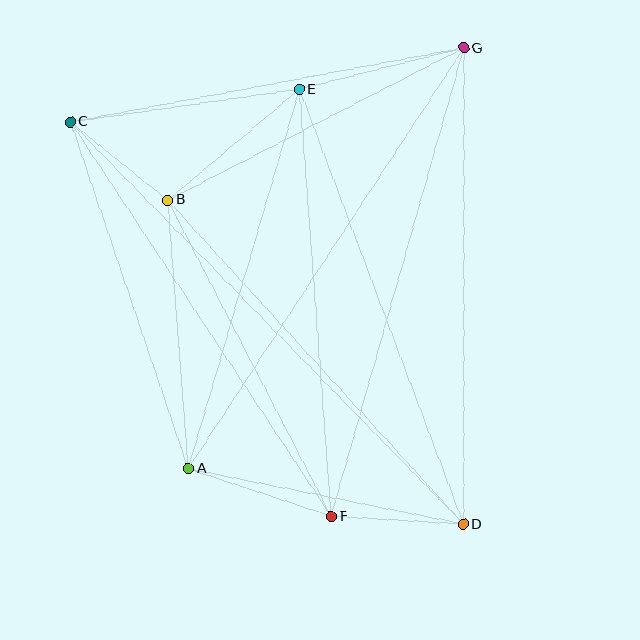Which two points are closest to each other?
Points B and C are closest to each other.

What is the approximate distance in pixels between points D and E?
The distance between D and E is approximately 465 pixels.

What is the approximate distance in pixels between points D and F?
The distance between D and F is approximately 132 pixels.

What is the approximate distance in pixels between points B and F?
The distance between B and F is approximately 356 pixels.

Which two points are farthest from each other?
Points C and D are farthest from each other.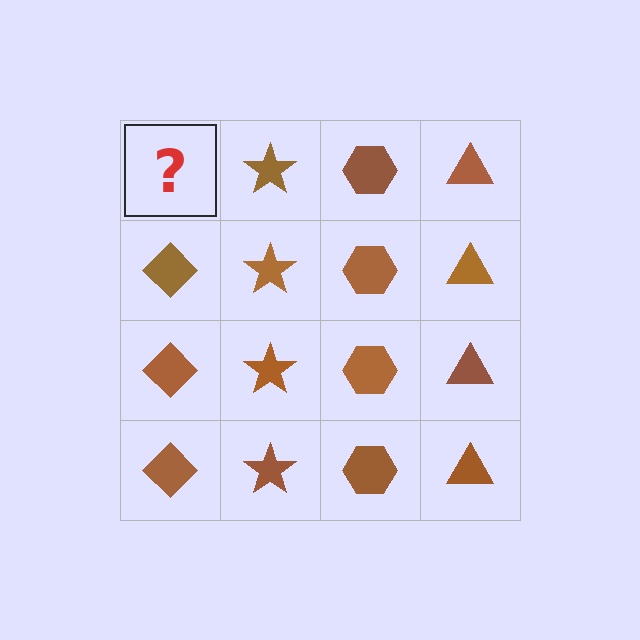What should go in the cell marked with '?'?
The missing cell should contain a brown diamond.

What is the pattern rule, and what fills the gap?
The rule is that each column has a consistent shape. The gap should be filled with a brown diamond.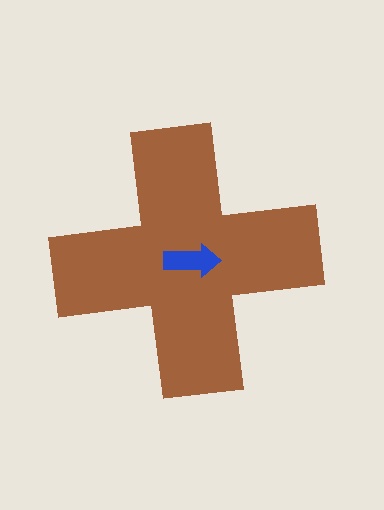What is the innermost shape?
The blue arrow.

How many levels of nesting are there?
2.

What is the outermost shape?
The brown cross.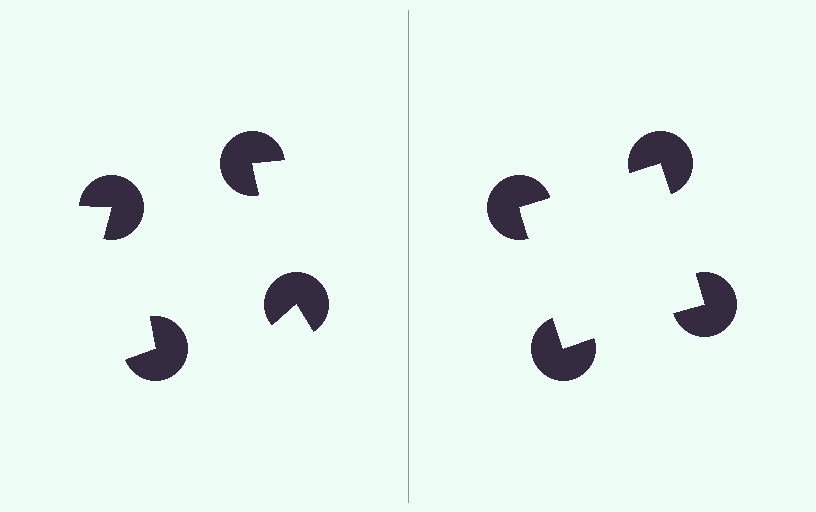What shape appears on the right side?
An illusory square.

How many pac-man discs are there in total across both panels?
8 — 4 on each side.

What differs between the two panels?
The pac-man discs are positioned identically on both sides; only the wedge orientations differ. On the right they align to a square; on the left they are misaligned.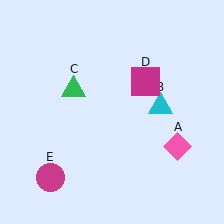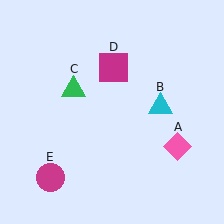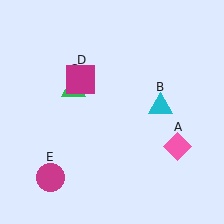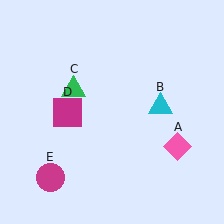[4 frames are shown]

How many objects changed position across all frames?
1 object changed position: magenta square (object D).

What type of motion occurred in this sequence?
The magenta square (object D) rotated counterclockwise around the center of the scene.